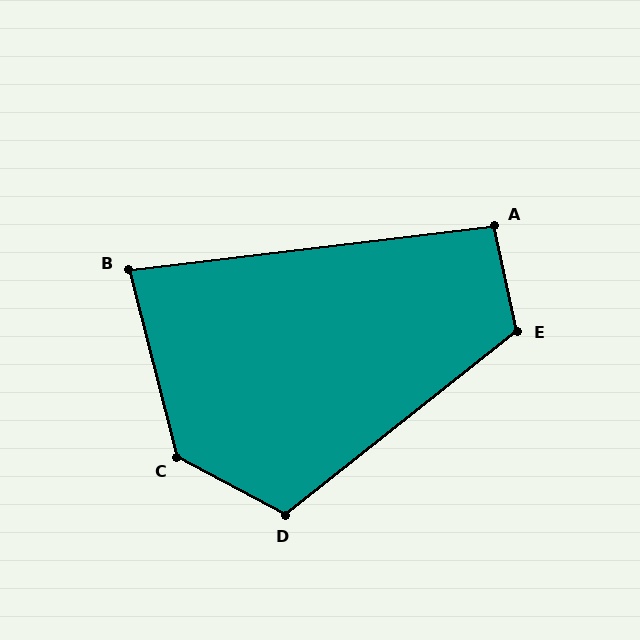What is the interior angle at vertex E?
Approximately 116 degrees (obtuse).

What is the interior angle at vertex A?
Approximately 96 degrees (obtuse).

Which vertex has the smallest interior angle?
B, at approximately 82 degrees.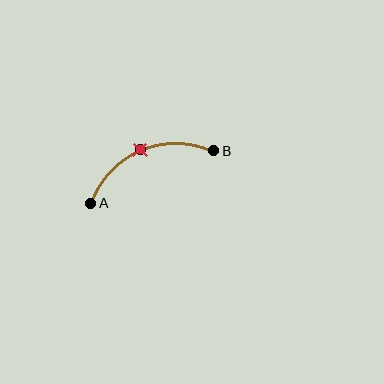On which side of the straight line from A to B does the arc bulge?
The arc bulges above the straight line connecting A and B.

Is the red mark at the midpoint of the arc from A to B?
Yes. The red mark lies on the arc at equal arc-length from both A and B — it is the arc midpoint.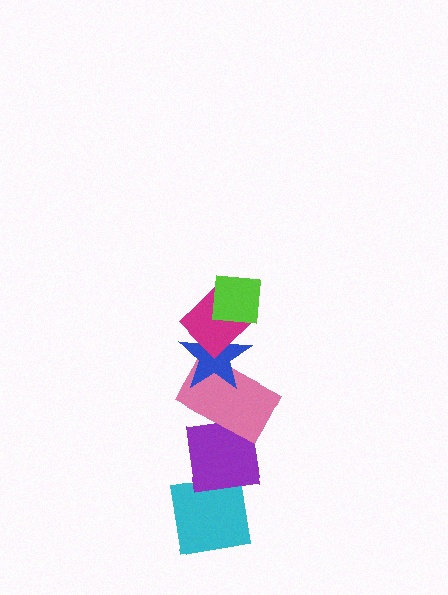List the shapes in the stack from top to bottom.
From top to bottom: the lime square, the magenta diamond, the blue star, the pink rectangle, the purple square, the cyan square.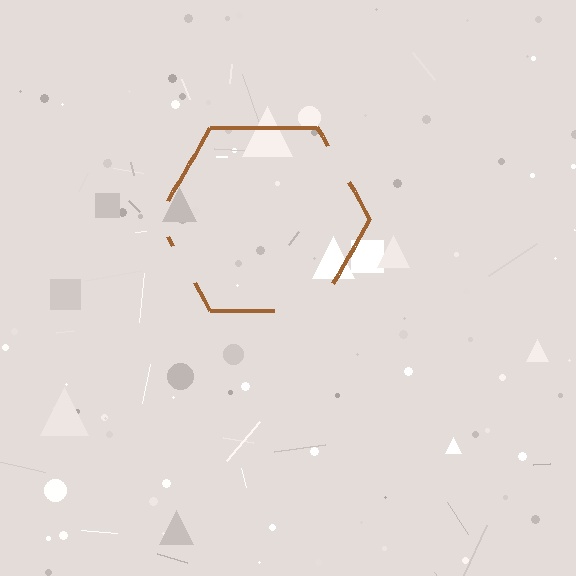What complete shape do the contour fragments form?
The contour fragments form a hexagon.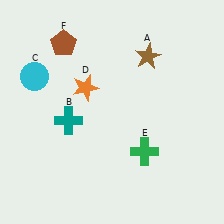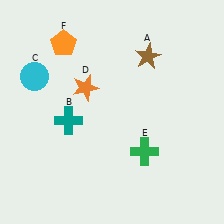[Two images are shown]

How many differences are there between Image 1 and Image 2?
There is 1 difference between the two images.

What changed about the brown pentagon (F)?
In Image 1, F is brown. In Image 2, it changed to orange.